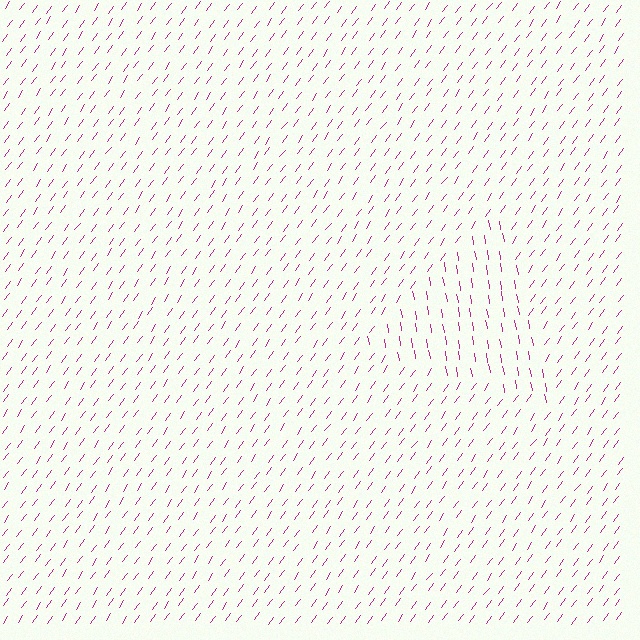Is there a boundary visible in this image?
Yes, there is a texture boundary formed by a change in line orientation.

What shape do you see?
I see a triangle.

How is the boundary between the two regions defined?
The boundary is defined purely by a change in line orientation (approximately 45 degrees difference). All lines are the same color and thickness.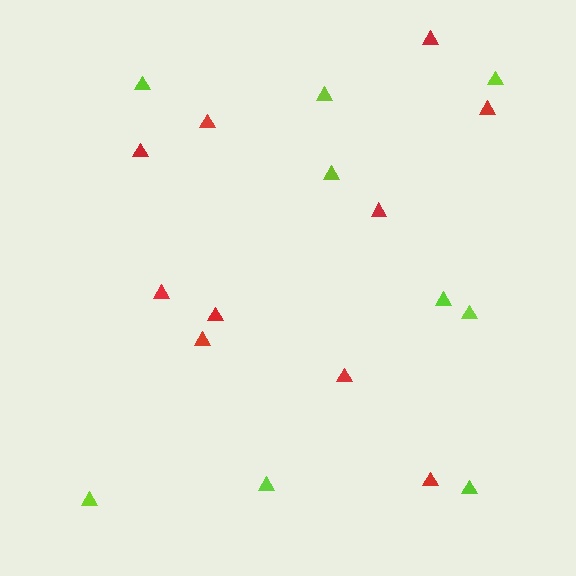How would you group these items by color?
There are 2 groups: one group of lime triangles (9) and one group of red triangles (10).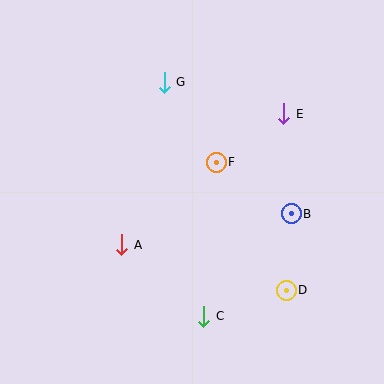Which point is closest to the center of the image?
Point F at (216, 162) is closest to the center.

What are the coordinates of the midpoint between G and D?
The midpoint between G and D is at (225, 186).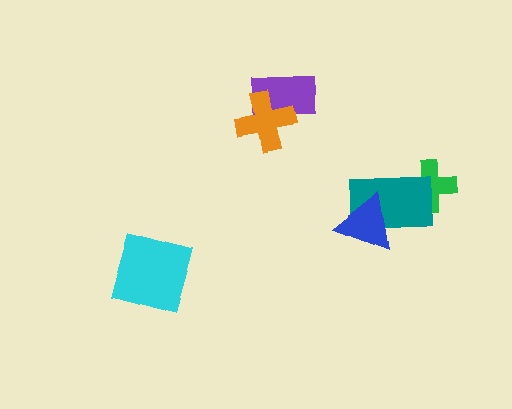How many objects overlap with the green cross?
1 object overlaps with the green cross.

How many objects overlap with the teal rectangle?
2 objects overlap with the teal rectangle.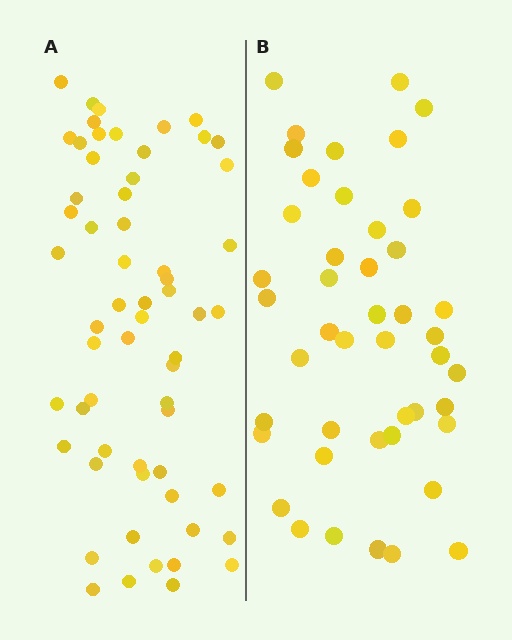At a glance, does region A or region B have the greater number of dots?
Region A (the left region) has more dots.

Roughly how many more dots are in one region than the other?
Region A has approximately 15 more dots than region B.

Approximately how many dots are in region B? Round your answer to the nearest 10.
About 40 dots. (The exact count is 45, which rounds to 40.)